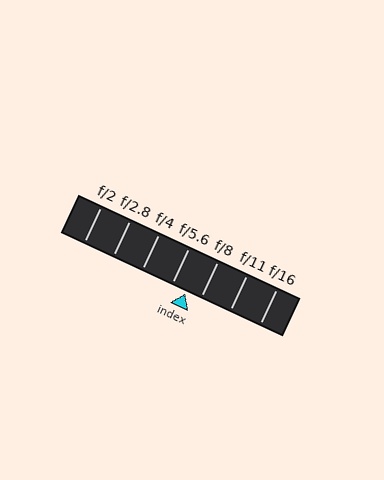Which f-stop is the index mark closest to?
The index mark is closest to f/8.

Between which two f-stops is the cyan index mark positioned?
The index mark is between f/5.6 and f/8.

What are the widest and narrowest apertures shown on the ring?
The widest aperture shown is f/2 and the narrowest is f/16.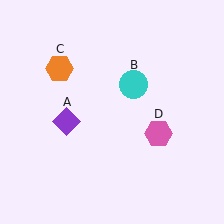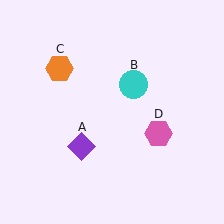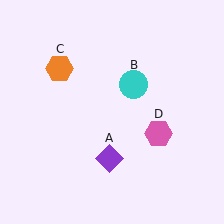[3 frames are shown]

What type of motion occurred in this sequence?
The purple diamond (object A) rotated counterclockwise around the center of the scene.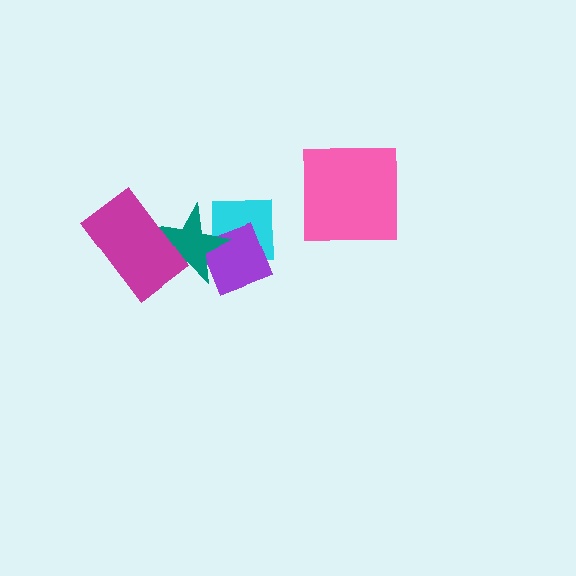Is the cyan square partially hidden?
Yes, it is partially covered by another shape.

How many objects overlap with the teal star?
3 objects overlap with the teal star.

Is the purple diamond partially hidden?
Yes, it is partially covered by another shape.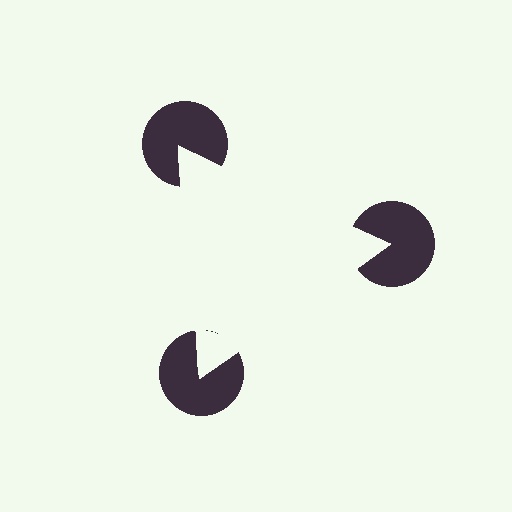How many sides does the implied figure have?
3 sides.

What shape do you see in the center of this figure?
An illusory triangle — its edges are inferred from the aligned wedge cuts in the pac-man discs, not physically drawn.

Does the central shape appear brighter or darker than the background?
It typically appears slightly brighter than the background, even though no actual brightness change is drawn.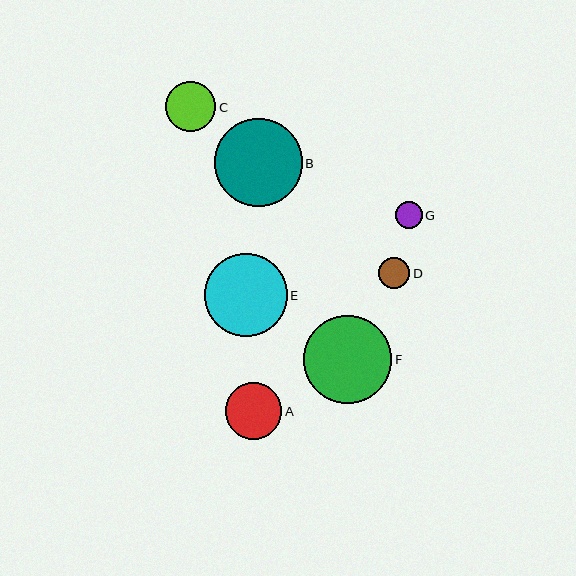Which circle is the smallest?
Circle G is the smallest with a size of approximately 26 pixels.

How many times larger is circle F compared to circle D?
Circle F is approximately 2.9 times the size of circle D.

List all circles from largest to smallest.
From largest to smallest: F, B, E, A, C, D, G.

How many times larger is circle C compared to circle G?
Circle C is approximately 1.9 times the size of circle G.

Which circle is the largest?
Circle F is the largest with a size of approximately 88 pixels.